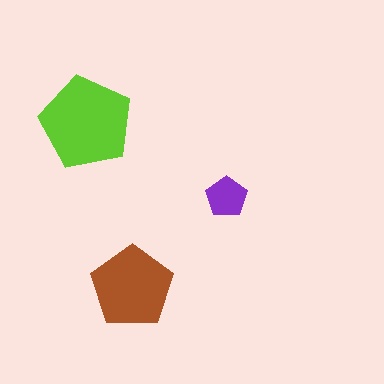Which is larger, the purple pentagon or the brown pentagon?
The brown one.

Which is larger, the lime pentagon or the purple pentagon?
The lime one.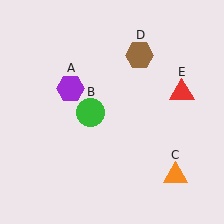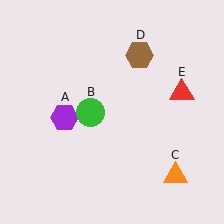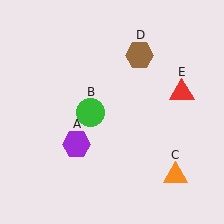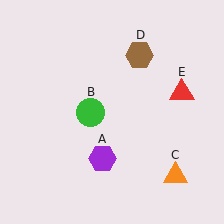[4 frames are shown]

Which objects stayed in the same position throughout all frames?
Green circle (object B) and orange triangle (object C) and brown hexagon (object D) and red triangle (object E) remained stationary.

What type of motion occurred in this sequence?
The purple hexagon (object A) rotated counterclockwise around the center of the scene.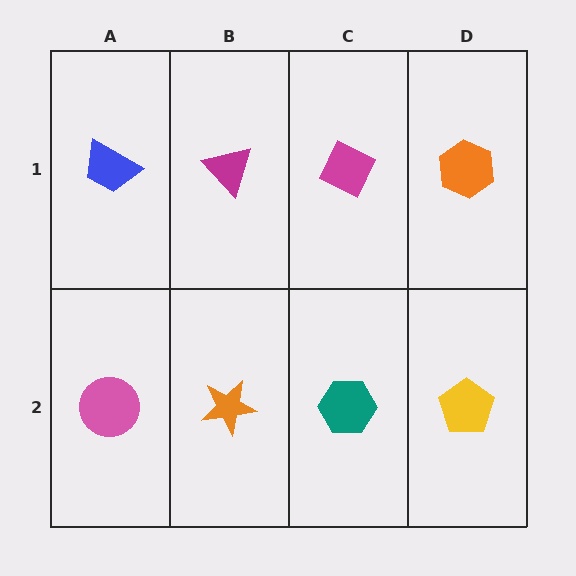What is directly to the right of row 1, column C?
An orange hexagon.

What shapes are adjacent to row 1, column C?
A teal hexagon (row 2, column C), a magenta triangle (row 1, column B), an orange hexagon (row 1, column D).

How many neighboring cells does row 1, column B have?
3.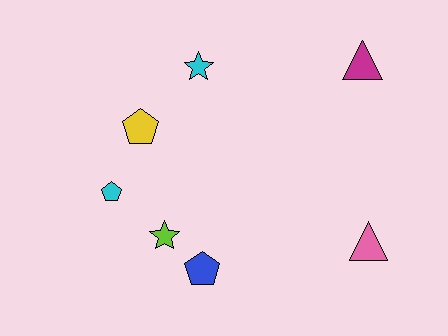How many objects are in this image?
There are 7 objects.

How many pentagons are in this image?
There are 3 pentagons.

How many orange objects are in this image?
There are no orange objects.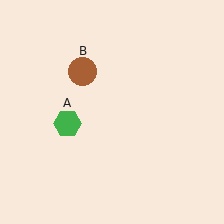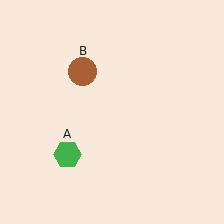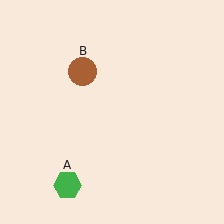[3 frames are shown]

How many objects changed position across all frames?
1 object changed position: green hexagon (object A).